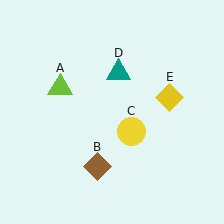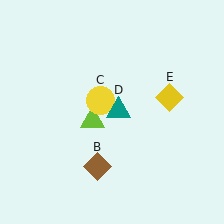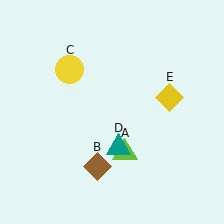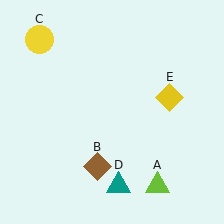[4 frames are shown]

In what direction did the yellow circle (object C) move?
The yellow circle (object C) moved up and to the left.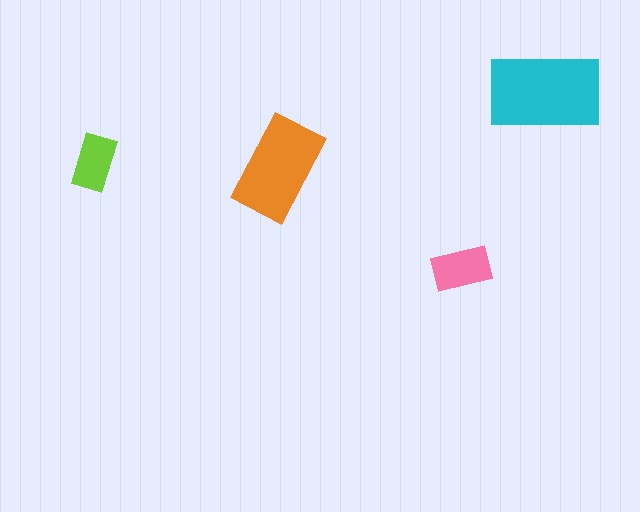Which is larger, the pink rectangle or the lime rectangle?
The pink one.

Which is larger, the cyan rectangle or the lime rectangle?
The cyan one.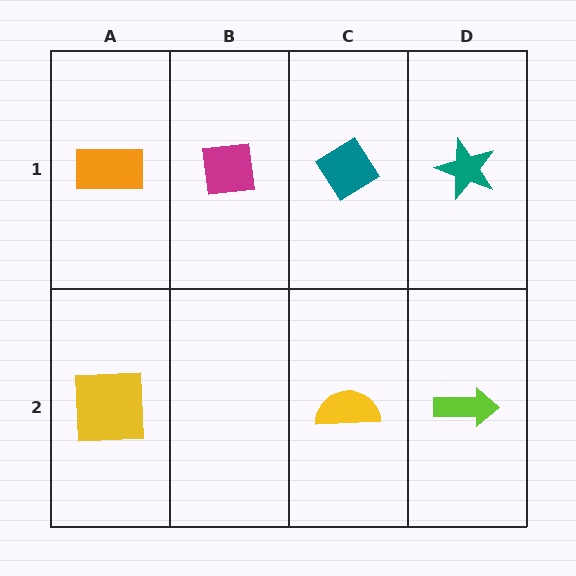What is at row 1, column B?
A magenta square.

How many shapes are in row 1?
4 shapes.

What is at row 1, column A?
An orange rectangle.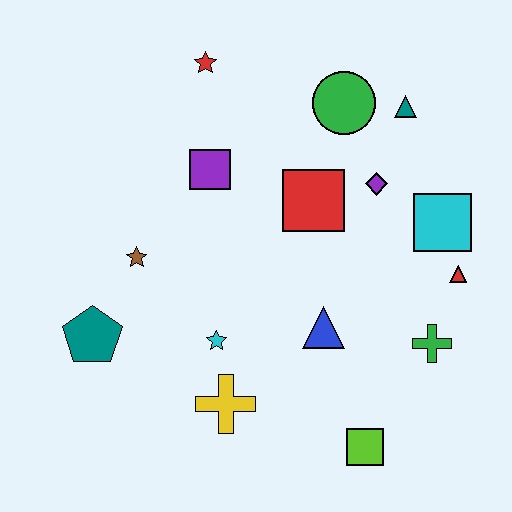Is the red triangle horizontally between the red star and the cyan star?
No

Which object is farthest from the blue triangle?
The red star is farthest from the blue triangle.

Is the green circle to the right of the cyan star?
Yes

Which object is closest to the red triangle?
The cyan square is closest to the red triangle.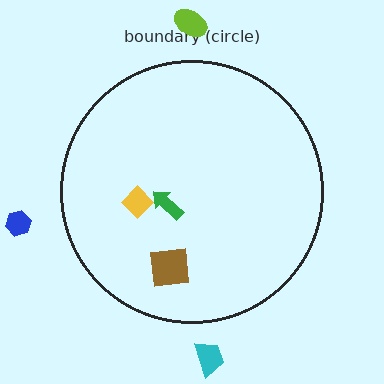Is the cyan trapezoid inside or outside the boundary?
Outside.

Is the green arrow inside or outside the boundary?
Inside.